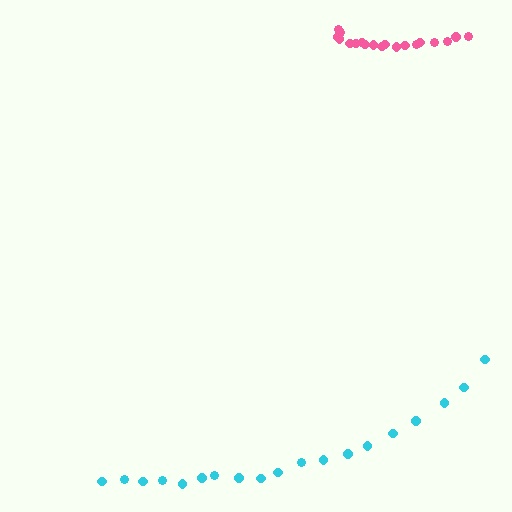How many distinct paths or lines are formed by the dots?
There are 2 distinct paths.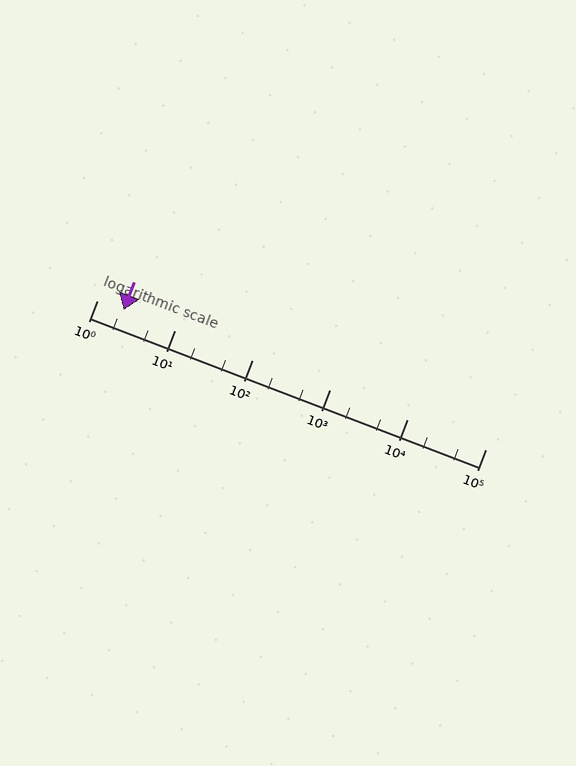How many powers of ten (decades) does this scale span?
The scale spans 5 decades, from 1 to 100000.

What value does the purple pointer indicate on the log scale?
The pointer indicates approximately 2.2.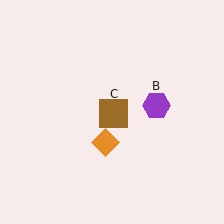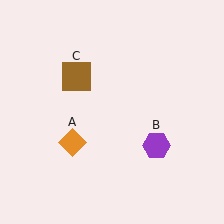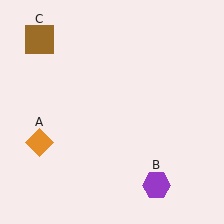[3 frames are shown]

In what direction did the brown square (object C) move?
The brown square (object C) moved up and to the left.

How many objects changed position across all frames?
3 objects changed position: orange diamond (object A), purple hexagon (object B), brown square (object C).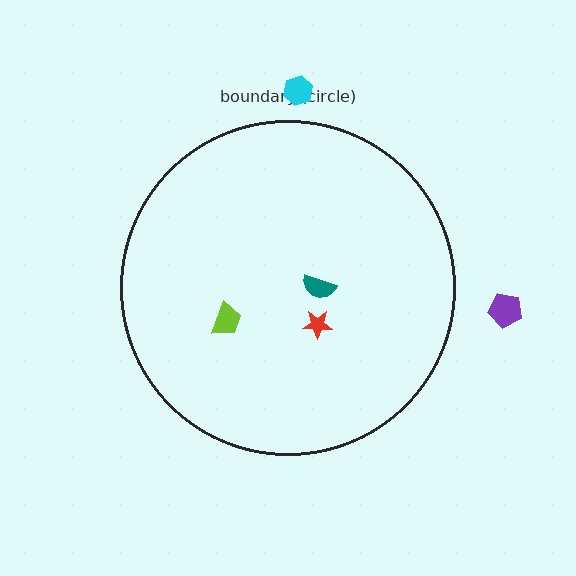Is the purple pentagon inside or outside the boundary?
Outside.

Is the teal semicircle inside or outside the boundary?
Inside.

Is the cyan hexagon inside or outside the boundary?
Outside.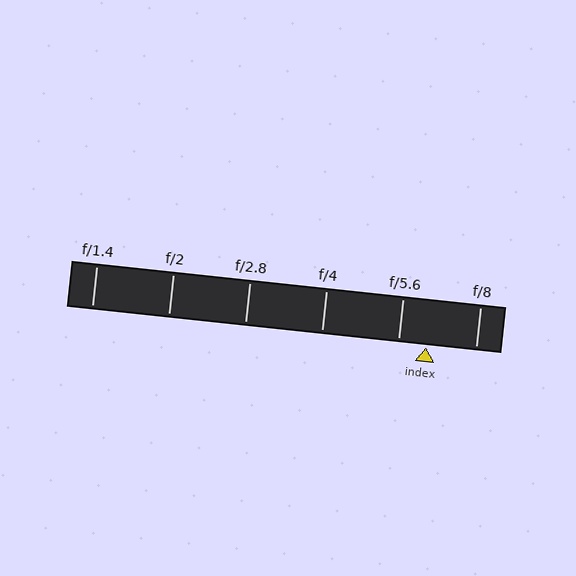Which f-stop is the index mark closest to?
The index mark is closest to f/5.6.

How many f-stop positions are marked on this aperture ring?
There are 6 f-stop positions marked.